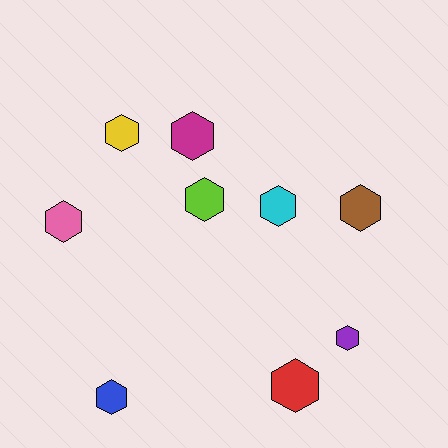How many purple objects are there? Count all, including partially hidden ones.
There is 1 purple object.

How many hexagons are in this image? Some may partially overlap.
There are 9 hexagons.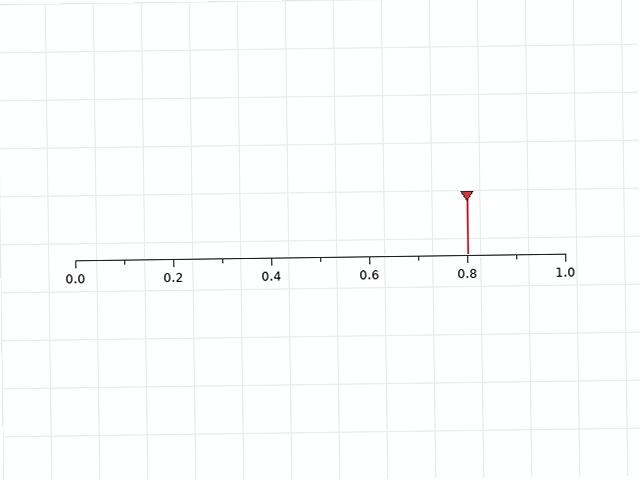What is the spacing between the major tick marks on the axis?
The major ticks are spaced 0.2 apart.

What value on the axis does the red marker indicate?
The marker indicates approximately 0.8.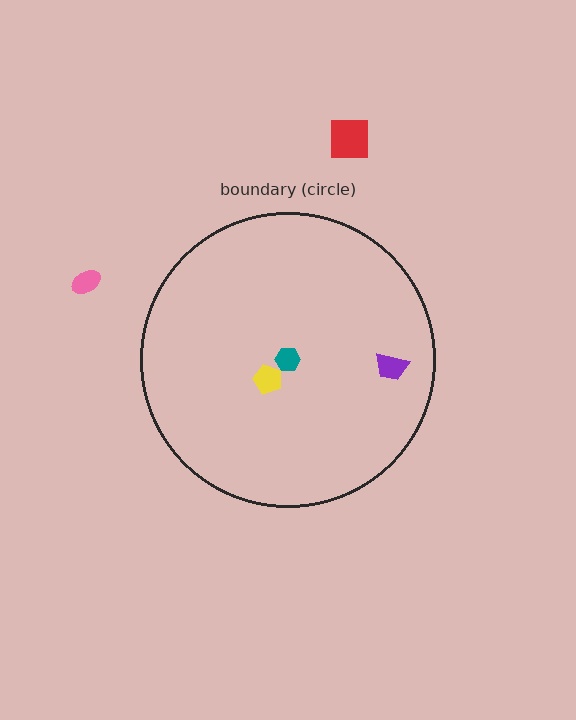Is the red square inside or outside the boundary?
Outside.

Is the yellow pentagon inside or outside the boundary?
Inside.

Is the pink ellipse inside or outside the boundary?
Outside.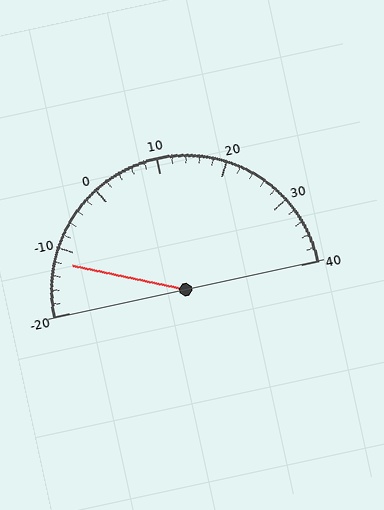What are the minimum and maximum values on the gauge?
The gauge ranges from -20 to 40.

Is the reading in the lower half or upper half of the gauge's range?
The reading is in the lower half of the range (-20 to 40).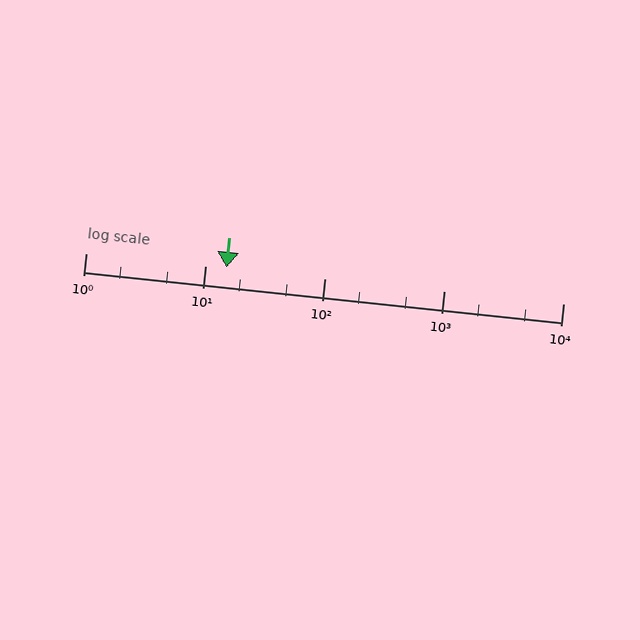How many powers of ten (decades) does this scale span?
The scale spans 4 decades, from 1 to 10000.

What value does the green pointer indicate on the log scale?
The pointer indicates approximately 15.